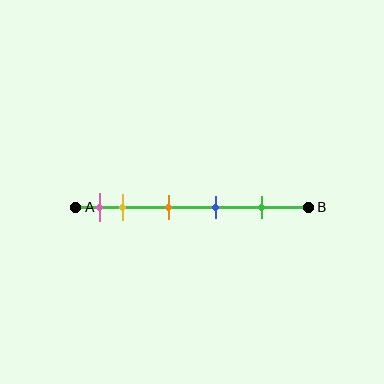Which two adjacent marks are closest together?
The pink and yellow marks are the closest adjacent pair.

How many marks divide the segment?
There are 5 marks dividing the segment.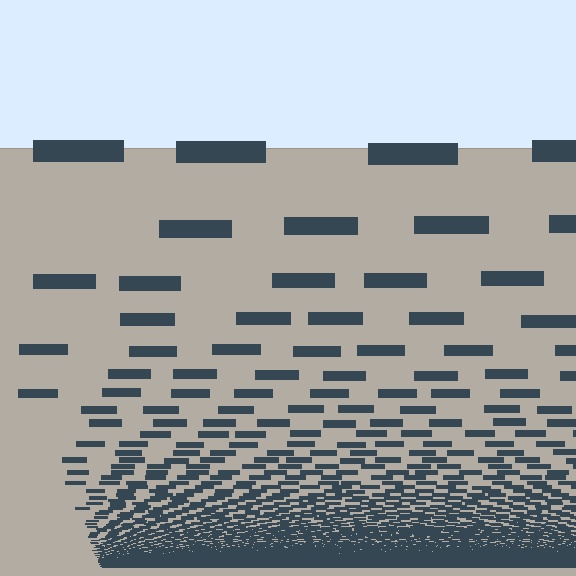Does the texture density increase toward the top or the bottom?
Density increases toward the bottom.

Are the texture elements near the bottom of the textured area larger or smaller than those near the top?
Smaller. The gradient is inverted — elements near the bottom are smaller and denser.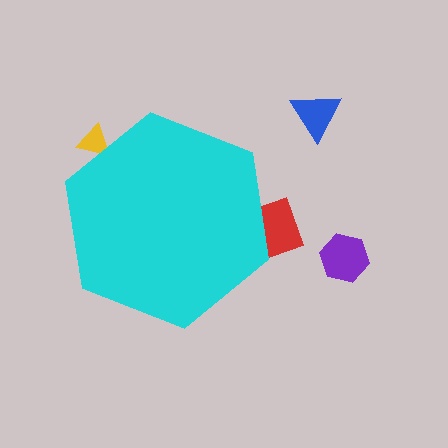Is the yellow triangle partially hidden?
Yes, the yellow triangle is partially hidden behind the cyan hexagon.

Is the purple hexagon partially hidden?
No, the purple hexagon is fully visible.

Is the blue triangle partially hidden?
No, the blue triangle is fully visible.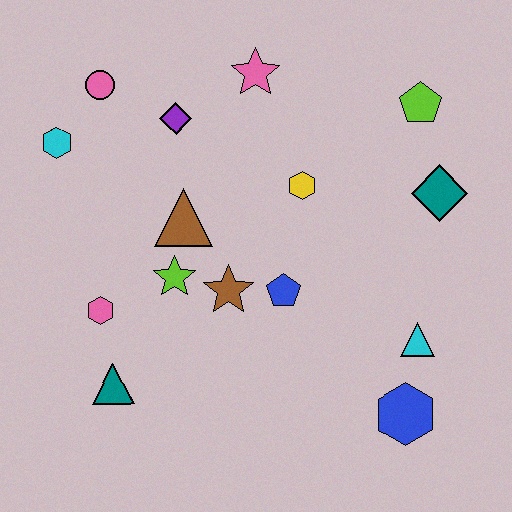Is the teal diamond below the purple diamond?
Yes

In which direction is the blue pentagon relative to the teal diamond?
The blue pentagon is to the left of the teal diamond.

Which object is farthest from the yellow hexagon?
The teal triangle is farthest from the yellow hexagon.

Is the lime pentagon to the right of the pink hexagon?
Yes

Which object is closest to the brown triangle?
The lime star is closest to the brown triangle.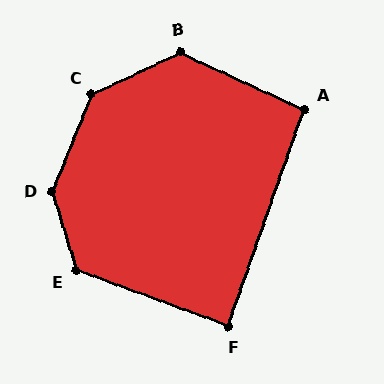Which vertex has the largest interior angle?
D, at approximately 141 degrees.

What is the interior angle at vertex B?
Approximately 130 degrees (obtuse).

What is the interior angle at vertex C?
Approximately 137 degrees (obtuse).